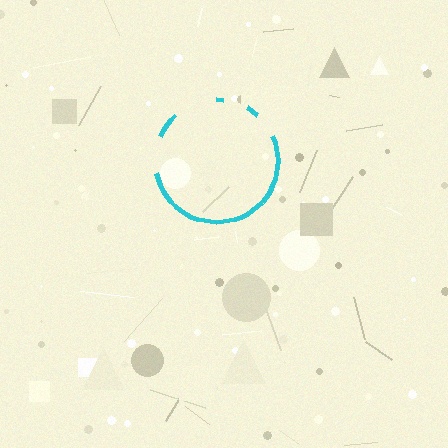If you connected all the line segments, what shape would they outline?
They would outline a circle.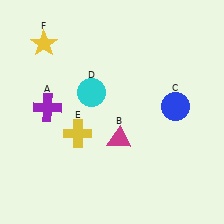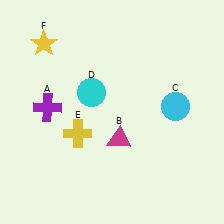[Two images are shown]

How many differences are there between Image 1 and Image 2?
There is 1 difference between the two images.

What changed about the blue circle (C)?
In Image 1, C is blue. In Image 2, it changed to cyan.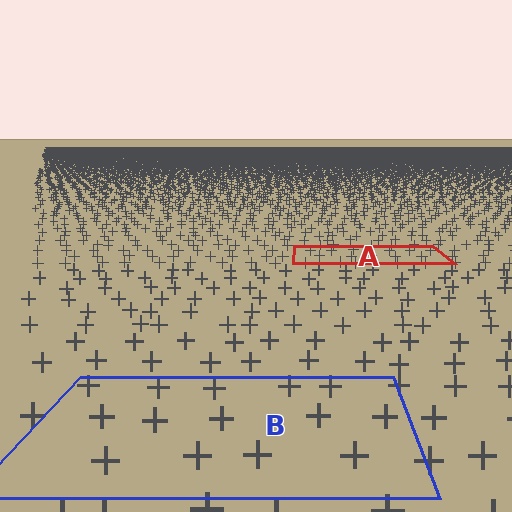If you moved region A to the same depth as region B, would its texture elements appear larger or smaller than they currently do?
They would appear larger. At a closer depth, the same texture elements are projected at a bigger on-screen size.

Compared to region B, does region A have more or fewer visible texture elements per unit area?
Region A has more texture elements per unit area — they are packed more densely because it is farther away.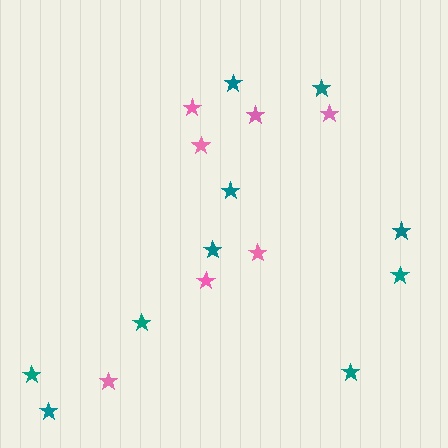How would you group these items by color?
There are 2 groups: one group of pink stars (7) and one group of teal stars (10).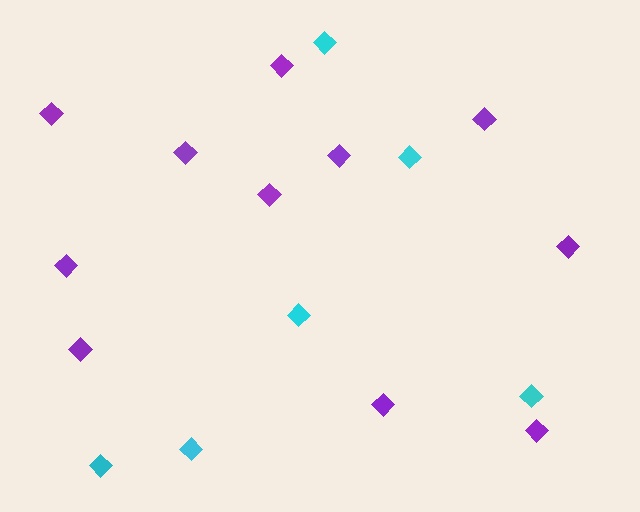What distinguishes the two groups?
There are 2 groups: one group of purple diamonds (11) and one group of cyan diamonds (6).